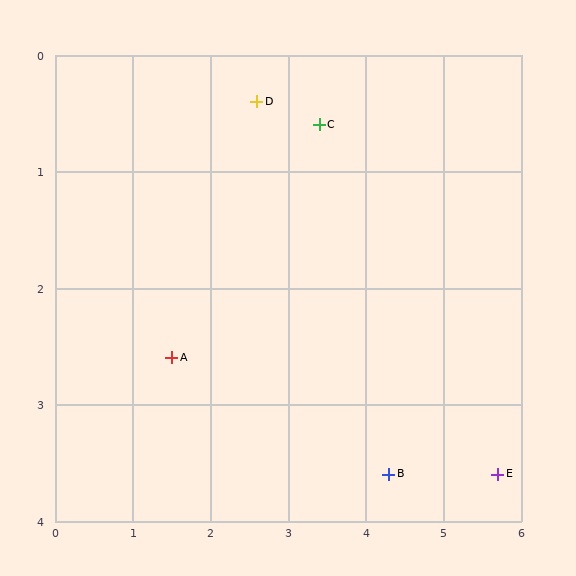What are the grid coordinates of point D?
Point D is at approximately (2.6, 0.4).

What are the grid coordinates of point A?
Point A is at approximately (1.5, 2.6).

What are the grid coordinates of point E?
Point E is at approximately (5.7, 3.6).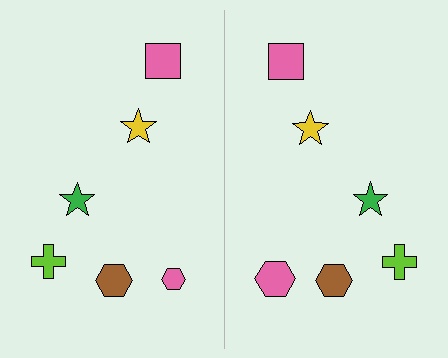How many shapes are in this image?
There are 12 shapes in this image.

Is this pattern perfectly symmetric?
No, the pattern is not perfectly symmetric. The pink hexagon on the right side has a different size than its mirror counterpart.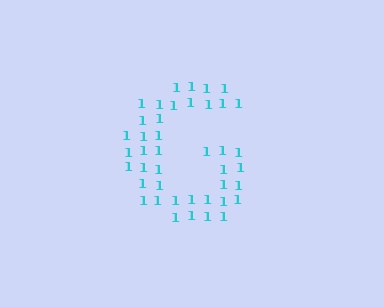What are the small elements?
The small elements are digit 1's.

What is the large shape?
The large shape is the letter G.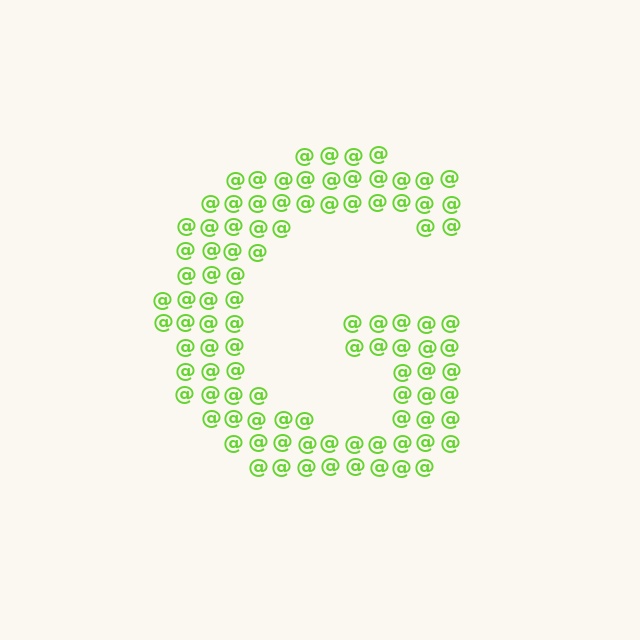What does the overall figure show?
The overall figure shows the letter G.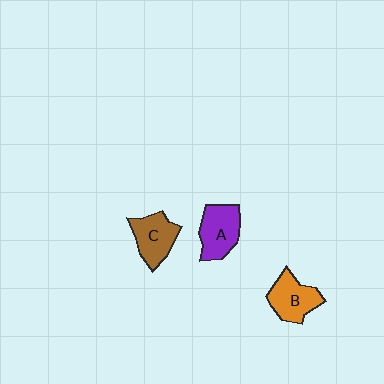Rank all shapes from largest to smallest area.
From largest to smallest: A (purple), C (brown), B (orange).